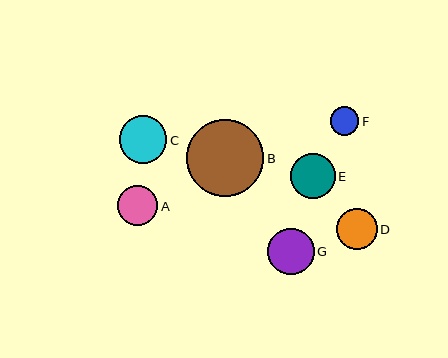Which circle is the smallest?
Circle F is the smallest with a size of approximately 29 pixels.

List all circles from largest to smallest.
From largest to smallest: B, C, G, E, D, A, F.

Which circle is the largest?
Circle B is the largest with a size of approximately 77 pixels.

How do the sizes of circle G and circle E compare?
Circle G and circle E are approximately the same size.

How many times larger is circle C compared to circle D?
Circle C is approximately 1.2 times the size of circle D.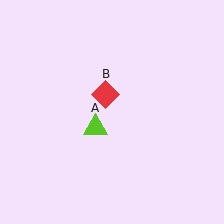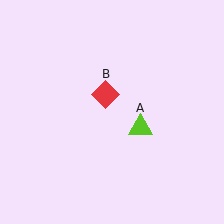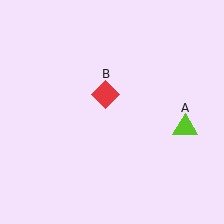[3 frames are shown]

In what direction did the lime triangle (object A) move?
The lime triangle (object A) moved right.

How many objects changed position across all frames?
1 object changed position: lime triangle (object A).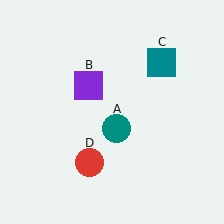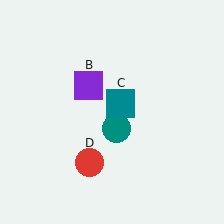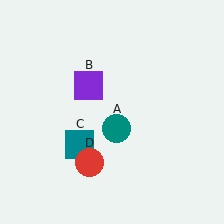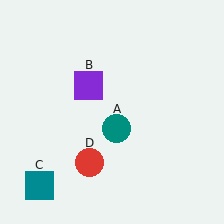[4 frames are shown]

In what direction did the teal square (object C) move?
The teal square (object C) moved down and to the left.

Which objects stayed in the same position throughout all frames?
Teal circle (object A) and purple square (object B) and red circle (object D) remained stationary.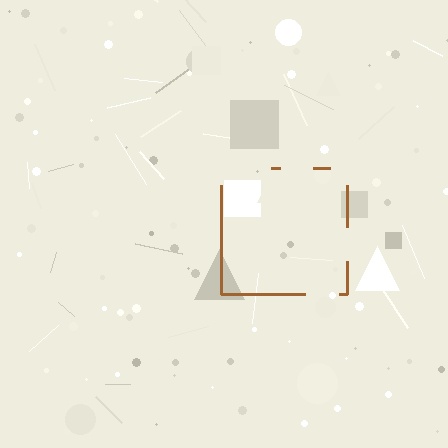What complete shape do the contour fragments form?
The contour fragments form a square.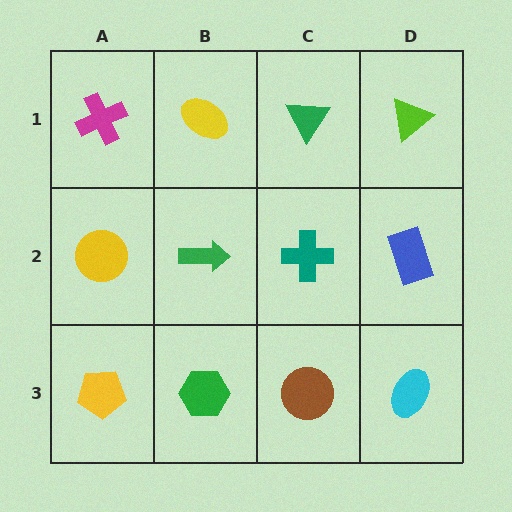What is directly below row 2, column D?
A cyan ellipse.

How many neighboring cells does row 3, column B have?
3.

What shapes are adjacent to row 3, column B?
A green arrow (row 2, column B), a yellow pentagon (row 3, column A), a brown circle (row 3, column C).